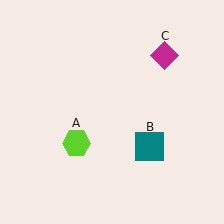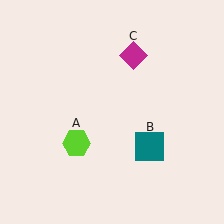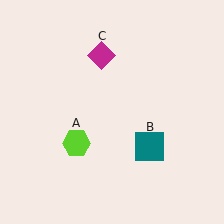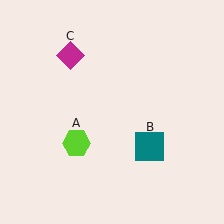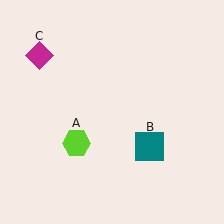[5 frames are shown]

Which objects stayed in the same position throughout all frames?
Lime hexagon (object A) and teal square (object B) remained stationary.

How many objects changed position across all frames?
1 object changed position: magenta diamond (object C).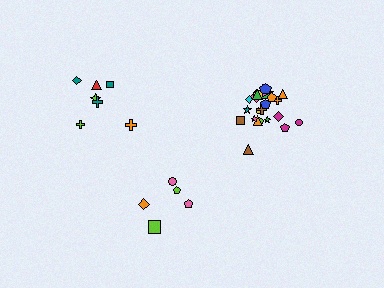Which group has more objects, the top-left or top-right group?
The top-right group.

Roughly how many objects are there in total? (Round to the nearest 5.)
Roughly 35 objects in total.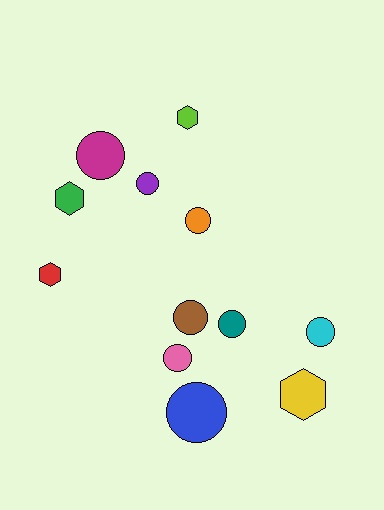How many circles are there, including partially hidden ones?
There are 8 circles.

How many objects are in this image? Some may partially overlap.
There are 12 objects.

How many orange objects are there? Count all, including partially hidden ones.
There is 1 orange object.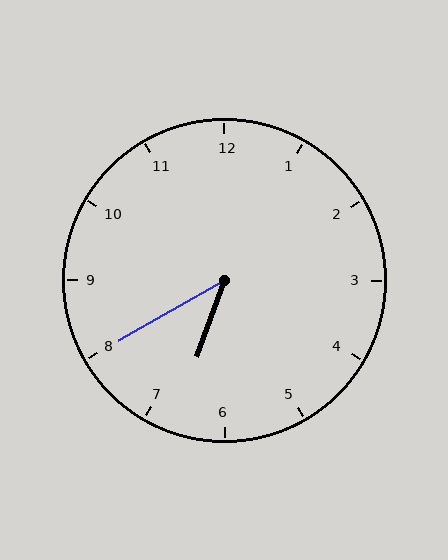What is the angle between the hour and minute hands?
Approximately 40 degrees.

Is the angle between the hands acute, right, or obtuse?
It is acute.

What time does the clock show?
6:40.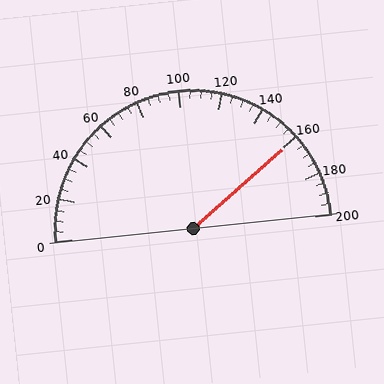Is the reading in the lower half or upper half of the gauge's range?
The reading is in the upper half of the range (0 to 200).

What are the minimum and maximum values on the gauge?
The gauge ranges from 0 to 200.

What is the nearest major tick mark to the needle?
The nearest major tick mark is 160.